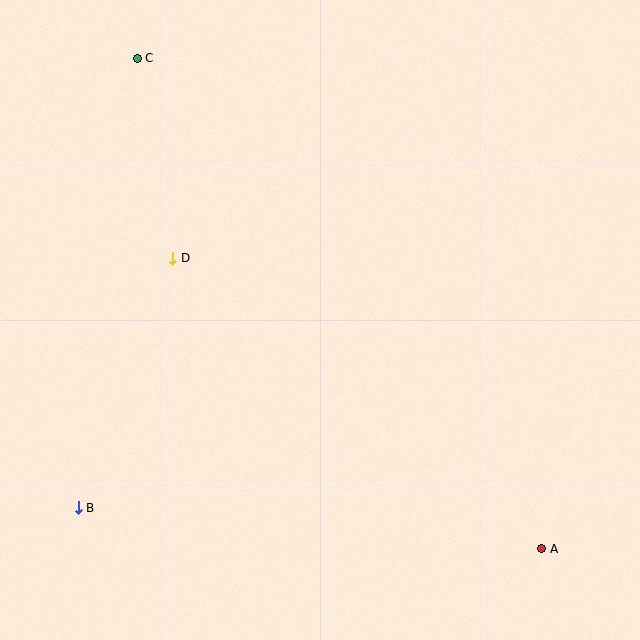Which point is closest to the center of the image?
Point D at (173, 258) is closest to the center.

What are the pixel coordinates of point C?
Point C is at (137, 58).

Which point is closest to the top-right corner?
Point C is closest to the top-right corner.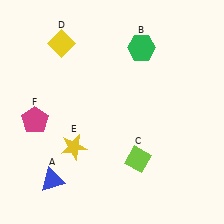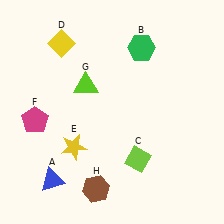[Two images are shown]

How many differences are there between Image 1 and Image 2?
There are 2 differences between the two images.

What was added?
A lime triangle (G), a brown hexagon (H) were added in Image 2.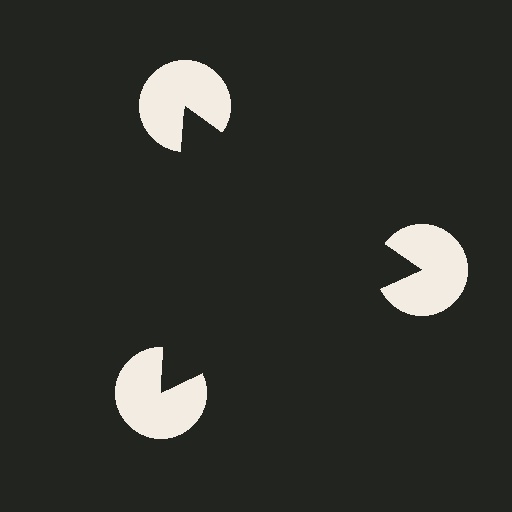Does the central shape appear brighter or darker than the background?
It typically appears slightly darker than the background, even though no actual brightness change is drawn.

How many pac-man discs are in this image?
There are 3 — one at each vertex of the illusory triangle.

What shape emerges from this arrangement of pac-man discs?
An illusory triangle — its edges are inferred from the aligned wedge cuts in the pac-man discs, not physically drawn.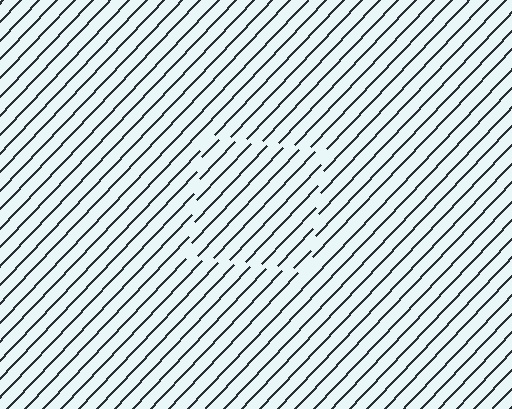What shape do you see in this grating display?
An illusory square. The interior of the shape contains the same grating, shifted by half a period — the contour is defined by the phase discontinuity where line-ends from the inner and outer gratings abut.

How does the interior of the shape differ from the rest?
The interior of the shape contains the same grating, shifted by half a period — the contour is defined by the phase discontinuity where line-ends from the inner and outer gratings abut.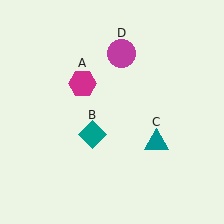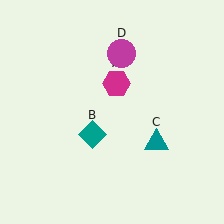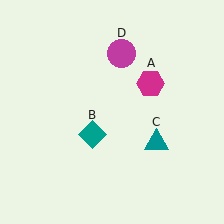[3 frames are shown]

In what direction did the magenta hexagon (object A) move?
The magenta hexagon (object A) moved right.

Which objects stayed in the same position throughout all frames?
Teal diamond (object B) and teal triangle (object C) and magenta circle (object D) remained stationary.